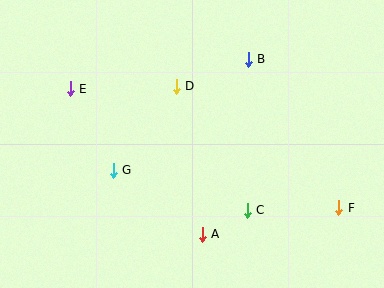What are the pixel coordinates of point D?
Point D is at (176, 86).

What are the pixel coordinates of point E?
Point E is at (70, 89).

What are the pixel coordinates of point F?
Point F is at (339, 208).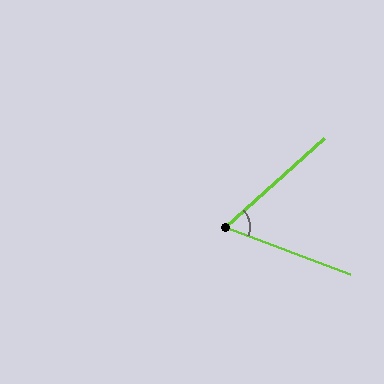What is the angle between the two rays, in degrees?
Approximately 63 degrees.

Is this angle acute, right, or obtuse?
It is acute.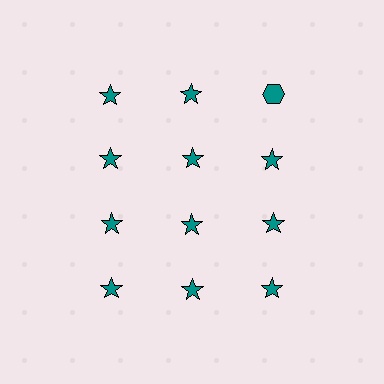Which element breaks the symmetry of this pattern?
The teal hexagon in the top row, center column breaks the symmetry. All other shapes are teal stars.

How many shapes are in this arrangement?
There are 12 shapes arranged in a grid pattern.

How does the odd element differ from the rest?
It has a different shape: hexagon instead of star.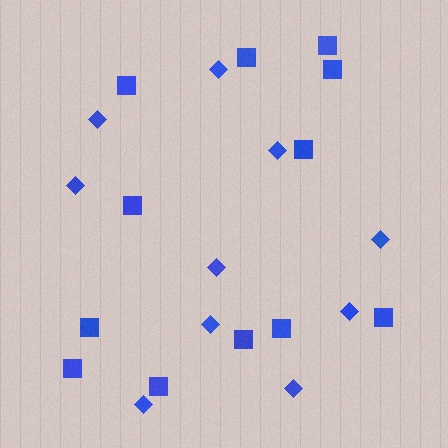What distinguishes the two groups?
There are 2 groups: one group of squares (12) and one group of diamonds (10).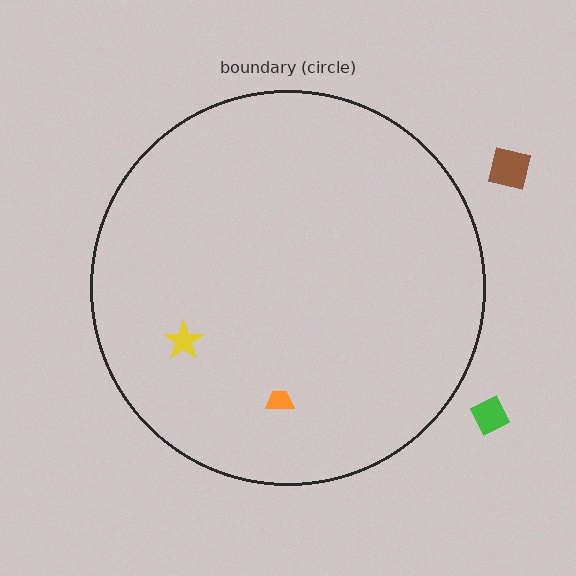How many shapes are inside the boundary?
2 inside, 2 outside.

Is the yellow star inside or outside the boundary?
Inside.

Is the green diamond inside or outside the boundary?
Outside.